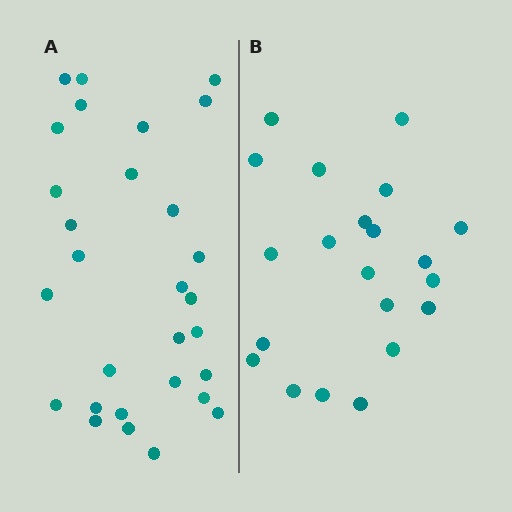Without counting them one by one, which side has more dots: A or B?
Region A (the left region) has more dots.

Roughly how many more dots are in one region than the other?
Region A has roughly 8 or so more dots than region B.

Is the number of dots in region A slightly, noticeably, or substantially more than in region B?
Region A has noticeably more, but not dramatically so. The ratio is roughly 1.4 to 1.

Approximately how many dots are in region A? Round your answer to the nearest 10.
About 30 dots. (The exact count is 29, which rounds to 30.)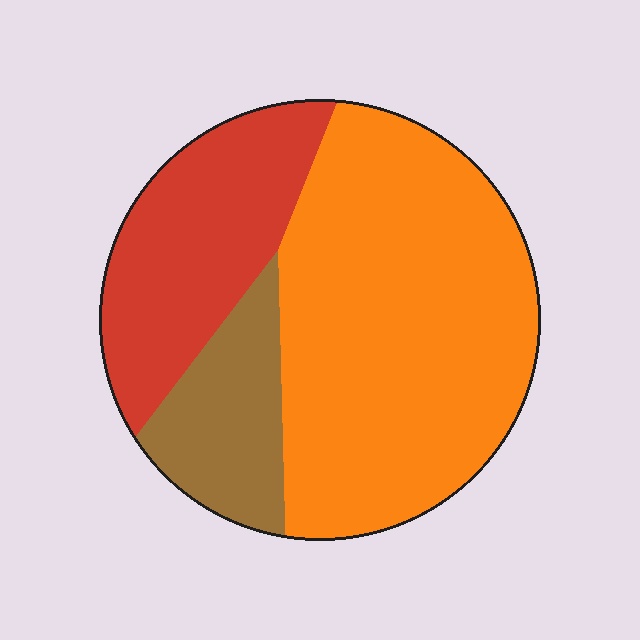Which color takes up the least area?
Brown, at roughly 15%.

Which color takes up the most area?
Orange, at roughly 60%.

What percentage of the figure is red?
Red covers roughly 25% of the figure.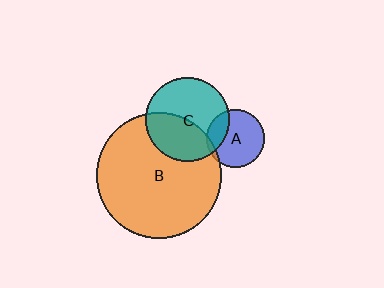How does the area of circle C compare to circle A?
Approximately 2.1 times.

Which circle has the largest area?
Circle B (orange).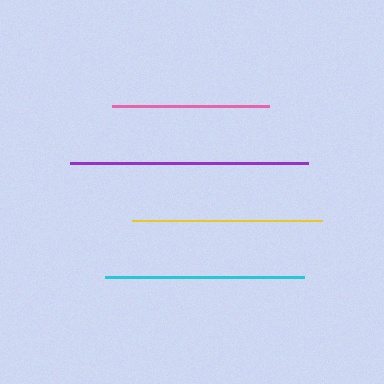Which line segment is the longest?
The purple line is the longest at approximately 238 pixels.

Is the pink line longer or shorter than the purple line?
The purple line is longer than the pink line.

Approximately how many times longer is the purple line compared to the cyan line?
The purple line is approximately 1.2 times the length of the cyan line.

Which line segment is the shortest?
The pink line is the shortest at approximately 157 pixels.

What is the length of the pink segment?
The pink segment is approximately 157 pixels long.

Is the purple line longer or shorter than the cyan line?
The purple line is longer than the cyan line.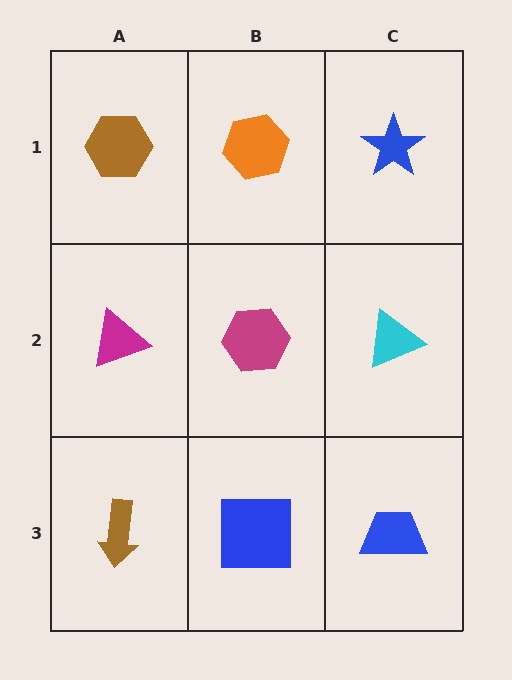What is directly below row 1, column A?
A magenta triangle.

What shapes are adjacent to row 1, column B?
A magenta hexagon (row 2, column B), a brown hexagon (row 1, column A), a blue star (row 1, column C).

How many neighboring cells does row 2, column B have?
4.